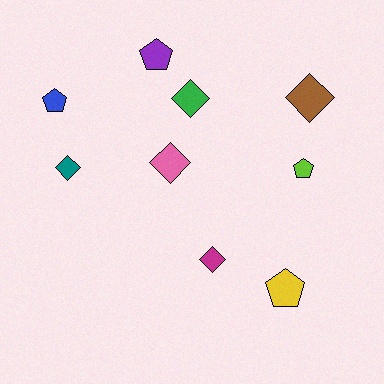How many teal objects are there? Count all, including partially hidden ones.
There is 1 teal object.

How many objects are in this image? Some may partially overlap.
There are 9 objects.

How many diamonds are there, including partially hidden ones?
There are 5 diamonds.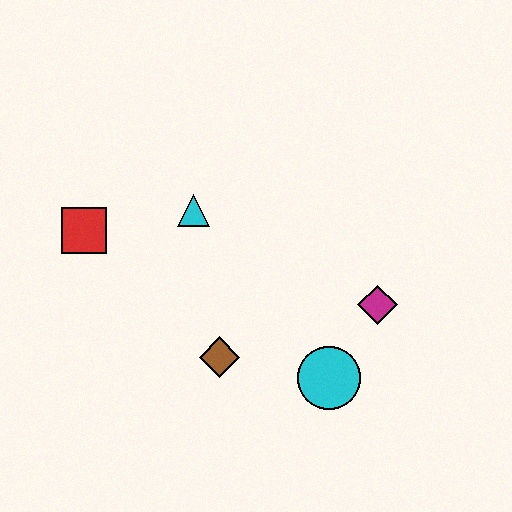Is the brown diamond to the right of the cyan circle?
No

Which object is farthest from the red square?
The magenta diamond is farthest from the red square.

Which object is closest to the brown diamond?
The cyan circle is closest to the brown diamond.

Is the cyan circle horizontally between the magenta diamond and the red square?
Yes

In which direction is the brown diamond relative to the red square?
The brown diamond is to the right of the red square.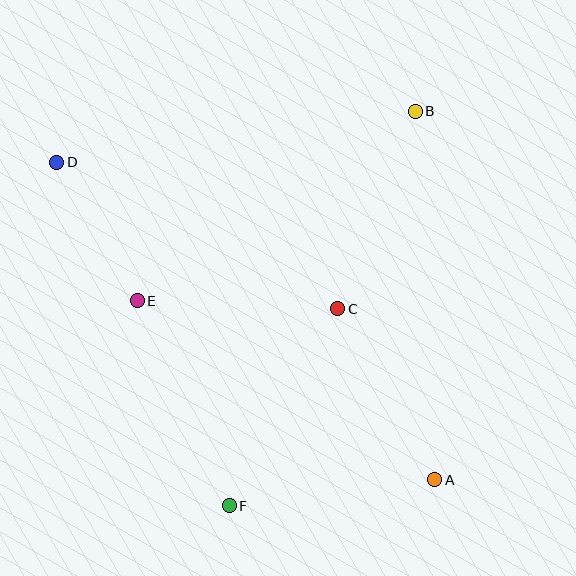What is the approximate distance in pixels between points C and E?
The distance between C and E is approximately 201 pixels.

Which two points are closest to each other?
Points D and E are closest to each other.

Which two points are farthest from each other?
Points A and D are farthest from each other.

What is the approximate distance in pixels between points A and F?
The distance between A and F is approximately 207 pixels.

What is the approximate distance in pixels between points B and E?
The distance between B and E is approximately 336 pixels.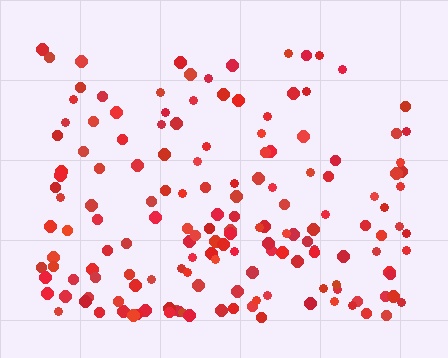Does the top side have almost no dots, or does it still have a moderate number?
Still a moderate number, just noticeably fewer than the bottom.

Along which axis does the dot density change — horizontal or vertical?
Vertical.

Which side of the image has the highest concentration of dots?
The bottom.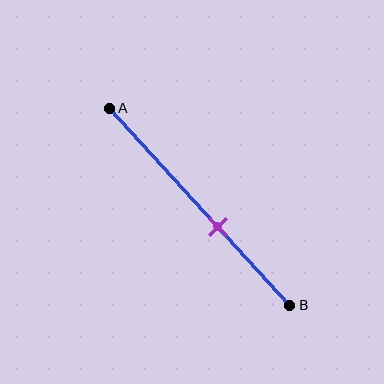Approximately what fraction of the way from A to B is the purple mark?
The purple mark is approximately 60% of the way from A to B.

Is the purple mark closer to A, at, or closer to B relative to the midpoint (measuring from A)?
The purple mark is closer to point B than the midpoint of segment AB.